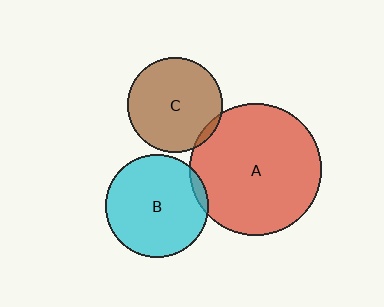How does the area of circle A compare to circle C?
Approximately 1.9 times.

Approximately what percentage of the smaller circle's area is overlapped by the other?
Approximately 5%.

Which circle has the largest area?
Circle A (red).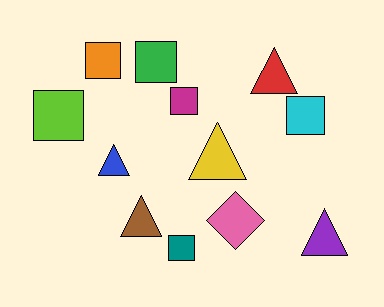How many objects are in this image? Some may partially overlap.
There are 12 objects.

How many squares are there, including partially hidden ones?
There are 6 squares.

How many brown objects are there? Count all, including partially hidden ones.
There is 1 brown object.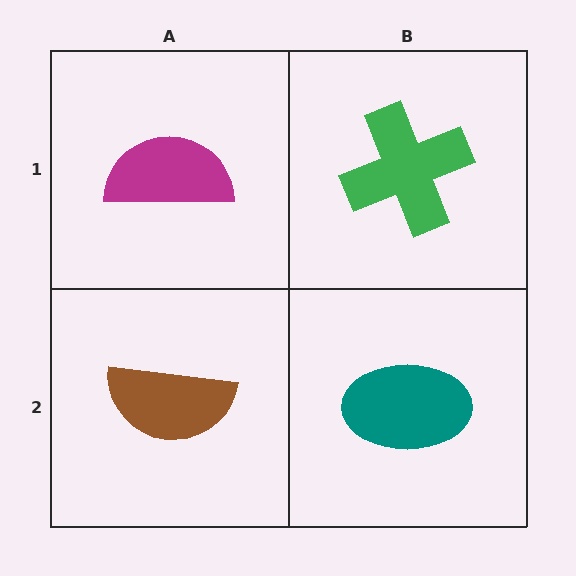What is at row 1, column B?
A green cross.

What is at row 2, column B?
A teal ellipse.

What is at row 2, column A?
A brown semicircle.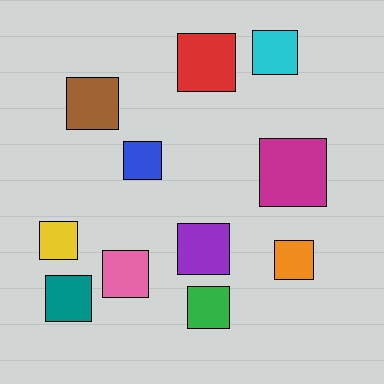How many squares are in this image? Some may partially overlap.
There are 11 squares.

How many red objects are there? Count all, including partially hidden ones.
There is 1 red object.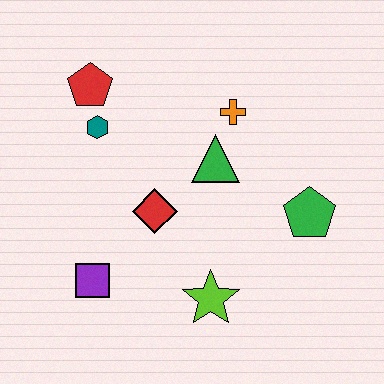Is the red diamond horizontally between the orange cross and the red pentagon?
Yes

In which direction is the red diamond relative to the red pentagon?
The red diamond is below the red pentagon.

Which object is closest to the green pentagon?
The green triangle is closest to the green pentagon.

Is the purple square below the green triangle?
Yes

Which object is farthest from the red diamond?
The green pentagon is farthest from the red diamond.